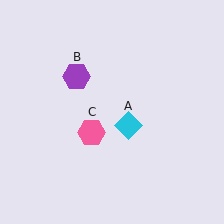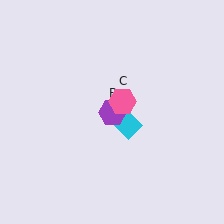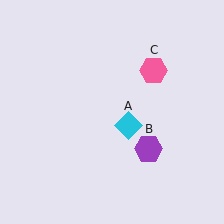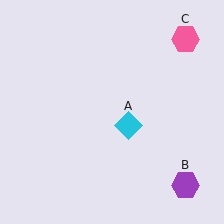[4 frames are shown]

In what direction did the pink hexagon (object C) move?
The pink hexagon (object C) moved up and to the right.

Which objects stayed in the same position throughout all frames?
Cyan diamond (object A) remained stationary.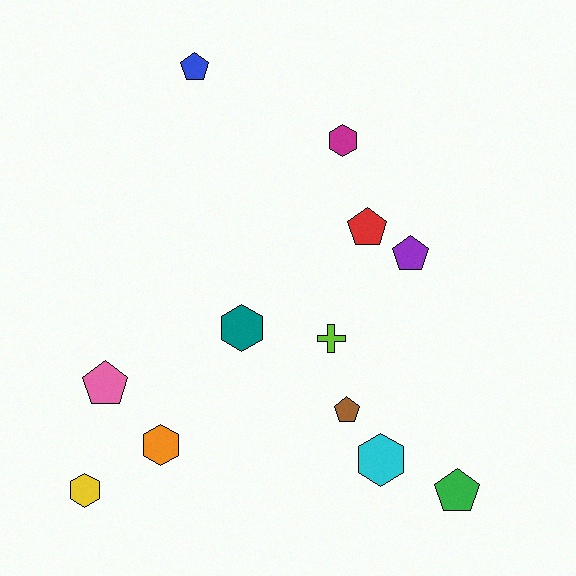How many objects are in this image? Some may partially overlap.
There are 12 objects.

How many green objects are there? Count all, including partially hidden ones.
There is 1 green object.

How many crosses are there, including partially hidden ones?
There is 1 cross.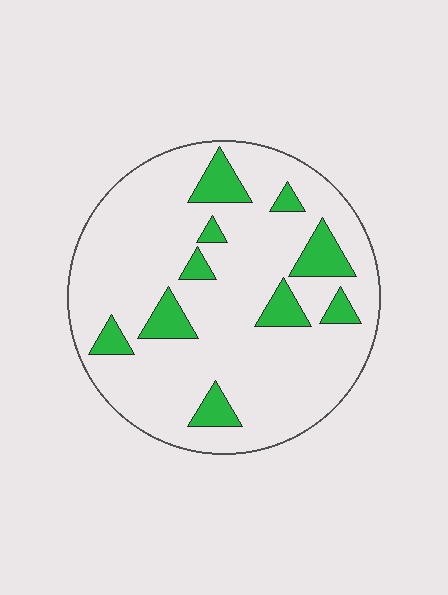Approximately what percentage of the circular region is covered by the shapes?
Approximately 15%.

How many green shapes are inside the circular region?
10.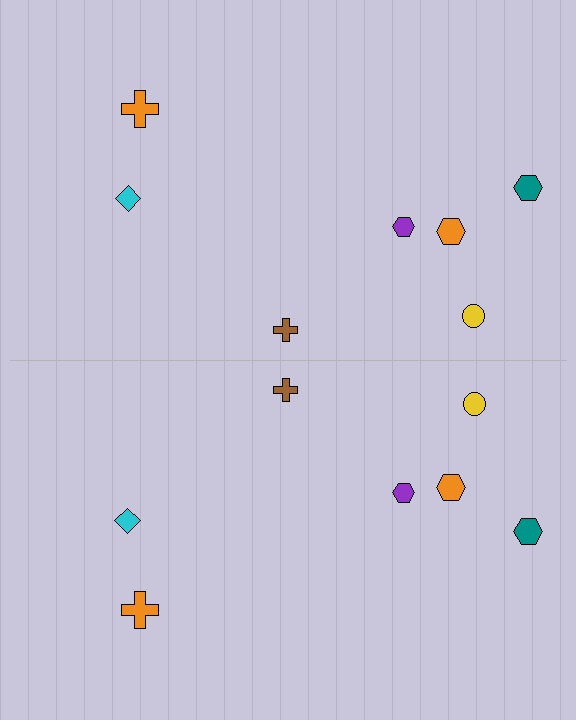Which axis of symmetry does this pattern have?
The pattern has a horizontal axis of symmetry running through the center of the image.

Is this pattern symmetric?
Yes, this pattern has bilateral (reflection) symmetry.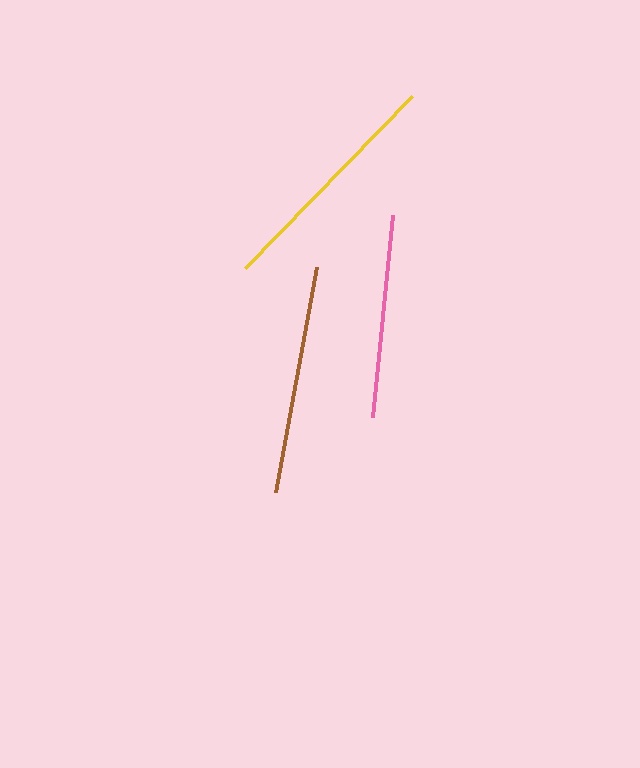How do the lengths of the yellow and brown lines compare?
The yellow and brown lines are approximately the same length.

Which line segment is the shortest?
The pink line is the shortest at approximately 204 pixels.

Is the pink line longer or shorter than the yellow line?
The yellow line is longer than the pink line.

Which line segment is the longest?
The yellow line is the longest at approximately 240 pixels.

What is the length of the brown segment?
The brown segment is approximately 228 pixels long.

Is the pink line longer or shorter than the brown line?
The brown line is longer than the pink line.